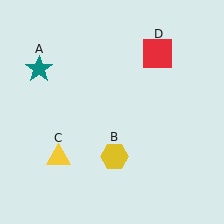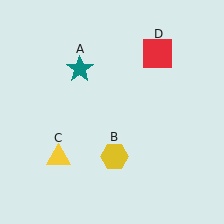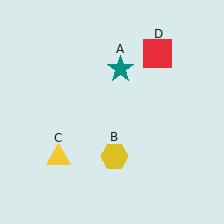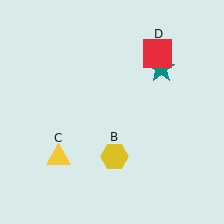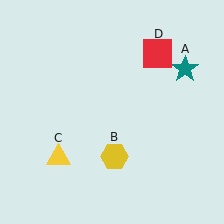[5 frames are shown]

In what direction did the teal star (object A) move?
The teal star (object A) moved right.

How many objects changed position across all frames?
1 object changed position: teal star (object A).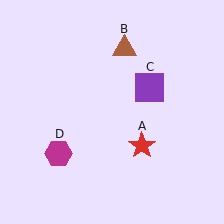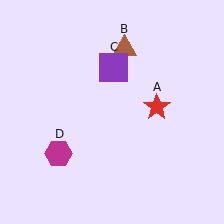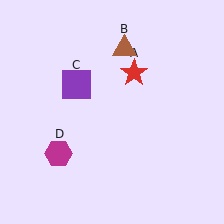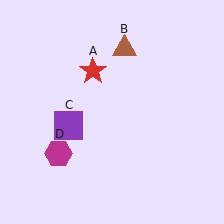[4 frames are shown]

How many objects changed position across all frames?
2 objects changed position: red star (object A), purple square (object C).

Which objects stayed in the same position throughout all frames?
Brown triangle (object B) and magenta hexagon (object D) remained stationary.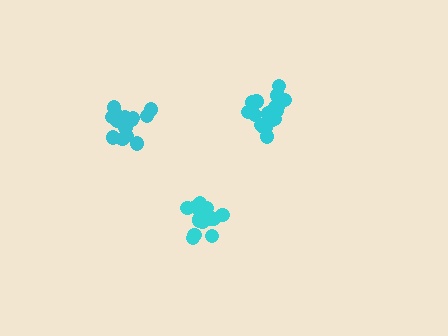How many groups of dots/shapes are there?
There are 3 groups.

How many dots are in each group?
Group 1: 17 dots, Group 2: 16 dots, Group 3: 18 dots (51 total).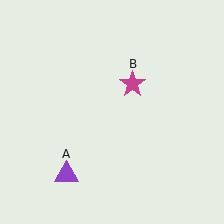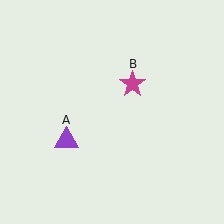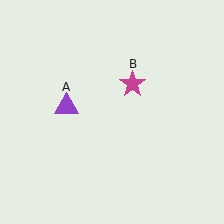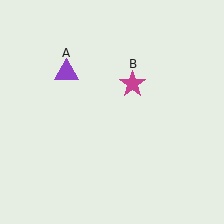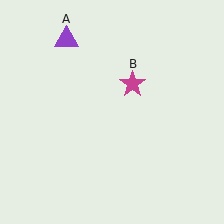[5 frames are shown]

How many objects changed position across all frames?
1 object changed position: purple triangle (object A).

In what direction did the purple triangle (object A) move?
The purple triangle (object A) moved up.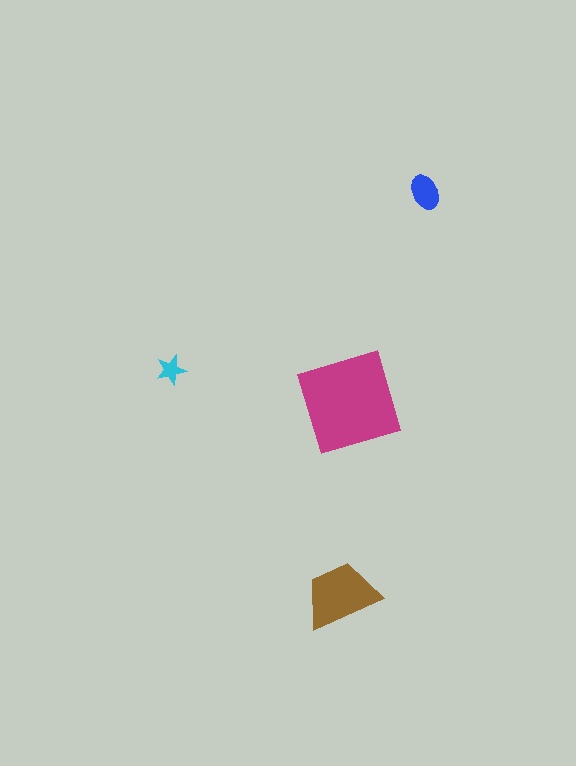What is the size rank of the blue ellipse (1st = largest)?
3rd.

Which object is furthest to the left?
The cyan star is leftmost.